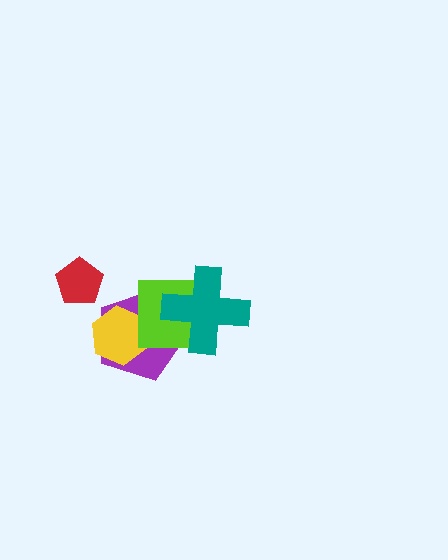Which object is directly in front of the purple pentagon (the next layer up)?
The yellow hexagon is directly in front of the purple pentagon.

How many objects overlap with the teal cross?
2 objects overlap with the teal cross.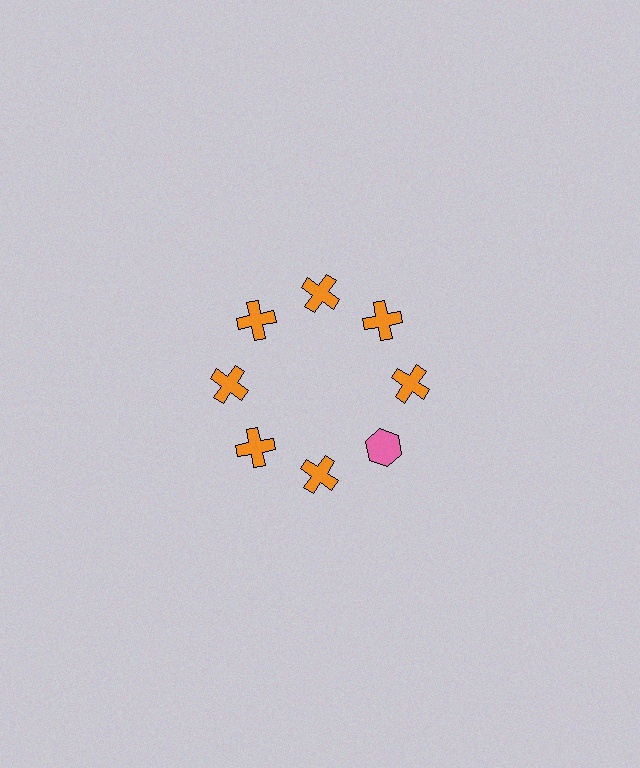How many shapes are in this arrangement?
There are 8 shapes arranged in a ring pattern.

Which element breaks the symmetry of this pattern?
The pink hexagon at roughly the 4 o'clock position breaks the symmetry. All other shapes are orange crosses.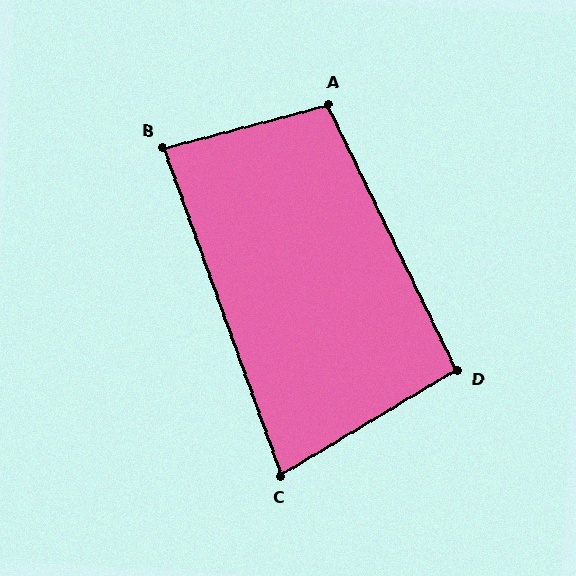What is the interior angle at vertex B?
Approximately 85 degrees (approximately right).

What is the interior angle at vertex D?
Approximately 95 degrees (approximately right).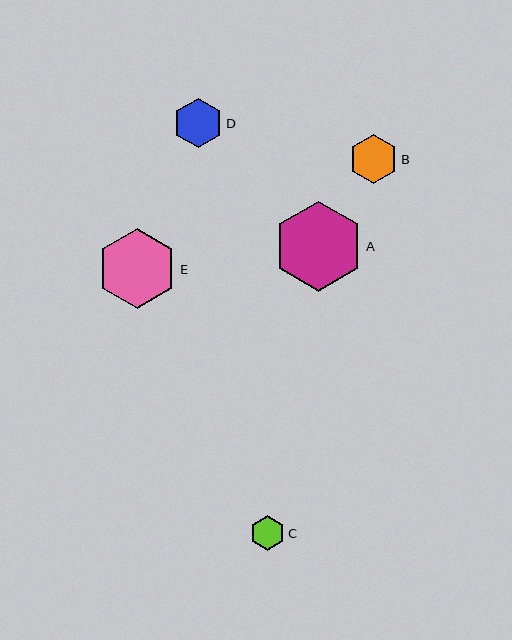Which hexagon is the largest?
Hexagon A is the largest with a size of approximately 90 pixels.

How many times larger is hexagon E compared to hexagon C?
Hexagon E is approximately 2.3 times the size of hexagon C.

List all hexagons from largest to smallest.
From largest to smallest: A, E, D, B, C.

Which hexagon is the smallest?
Hexagon C is the smallest with a size of approximately 35 pixels.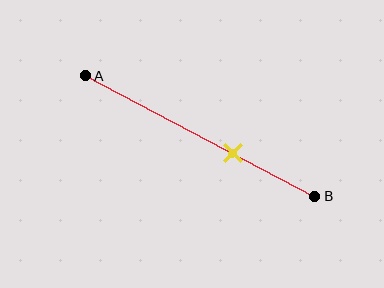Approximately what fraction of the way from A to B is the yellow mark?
The yellow mark is approximately 65% of the way from A to B.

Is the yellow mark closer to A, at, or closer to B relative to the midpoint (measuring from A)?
The yellow mark is closer to point B than the midpoint of segment AB.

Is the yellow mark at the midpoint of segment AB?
No, the mark is at about 65% from A, not at the 50% midpoint.